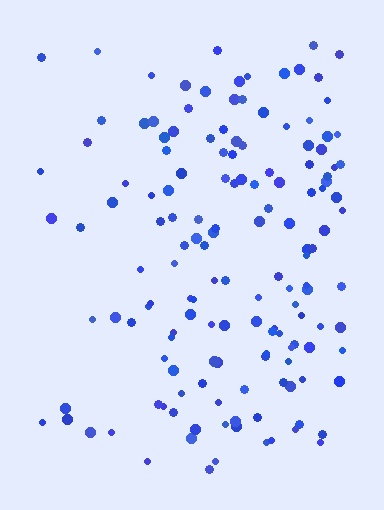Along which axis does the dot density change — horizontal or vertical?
Horizontal.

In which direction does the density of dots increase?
From left to right, with the right side densest.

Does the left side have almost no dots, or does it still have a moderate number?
Still a moderate number, just noticeably fewer than the right.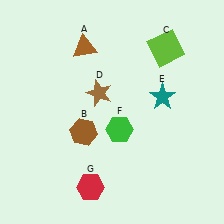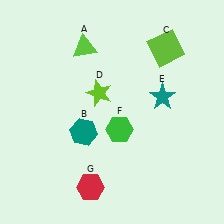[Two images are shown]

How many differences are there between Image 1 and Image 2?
There are 3 differences between the two images.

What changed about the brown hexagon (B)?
In Image 1, B is brown. In Image 2, it changed to teal.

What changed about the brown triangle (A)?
In Image 1, A is brown. In Image 2, it changed to lime.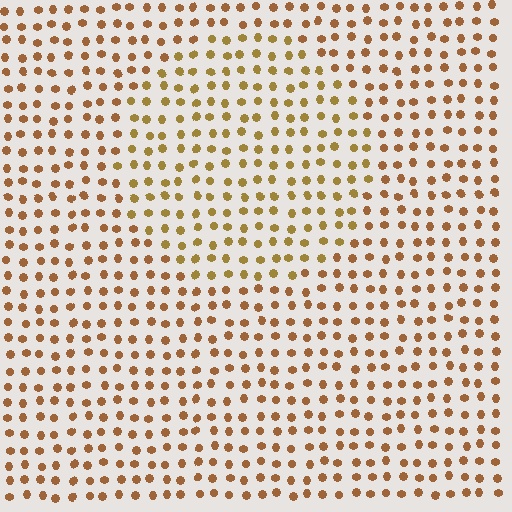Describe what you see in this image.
The image is filled with small brown elements in a uniform arrangement. A circle-shaped region is visible where the elements are tinted to a slightly different hue, forming a subtle color boundary.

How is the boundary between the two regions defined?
The boundary is defined purely by a slight shift in hue (about 19 degrees). Spacing, size, and orientation are identical on both sides.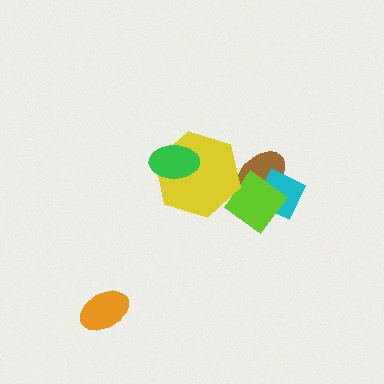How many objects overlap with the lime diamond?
3 objects overlap with the lime diamond.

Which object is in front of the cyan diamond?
The lime diamond is in front of the cyan diamond.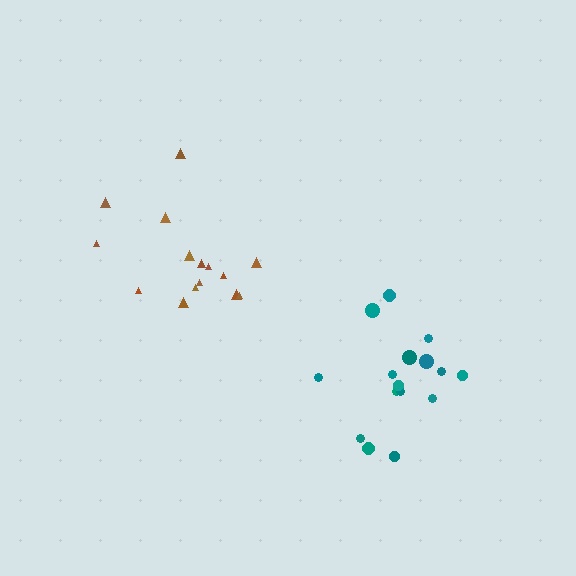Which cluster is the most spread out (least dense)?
Teal.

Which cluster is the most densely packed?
Brown.